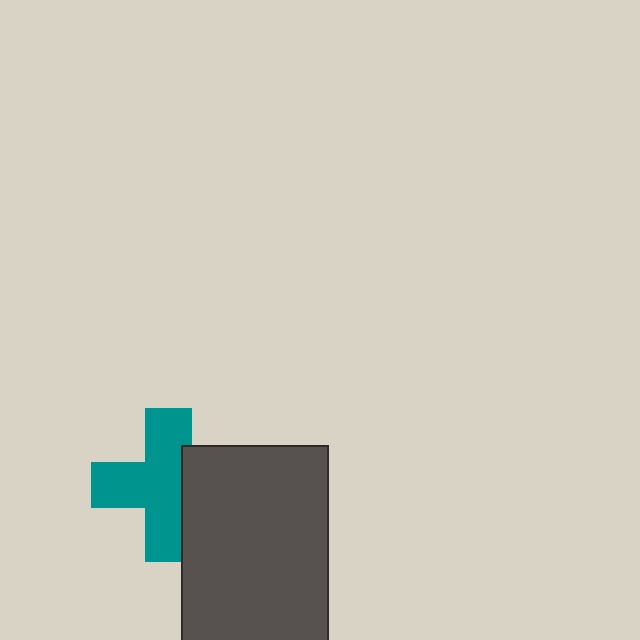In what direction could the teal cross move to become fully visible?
The teal cross could move left. That would shift it out from behind the dark gray rectangle entirely.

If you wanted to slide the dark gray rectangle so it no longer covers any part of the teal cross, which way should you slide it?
Slide it right — that is the most direct way to separate the two shapes.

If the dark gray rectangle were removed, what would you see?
You would see the complete teal cross.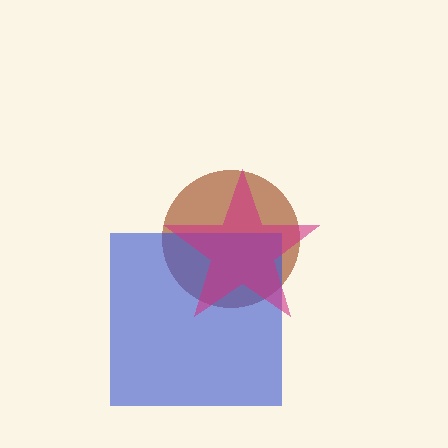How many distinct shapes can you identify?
There are 3 distinct shapes: a brown circle, a blue square, a magenta star.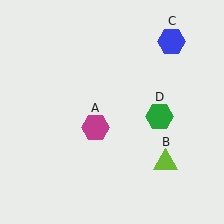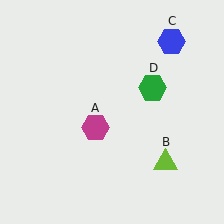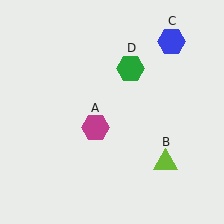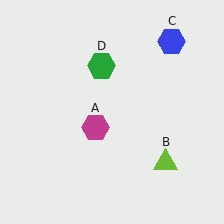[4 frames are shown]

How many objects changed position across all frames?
1 object changed position: green hexagon (object D).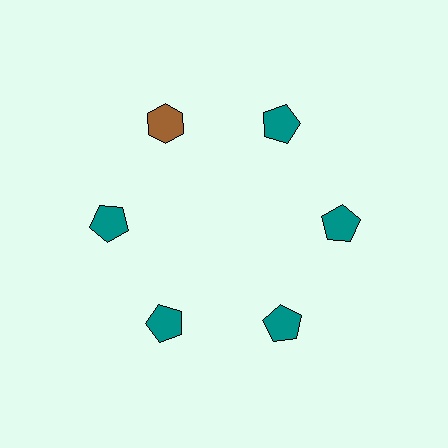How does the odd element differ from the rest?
It differs in both color (brown instead of teal) and shape (hexagon instead of pentagon).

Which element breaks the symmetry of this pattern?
The brown hexagon at roughly the 11 o'clock position breaks the symmetry. All other shapes are teal pentagons.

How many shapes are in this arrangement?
There are 6 shapes arranged in a ring pattern.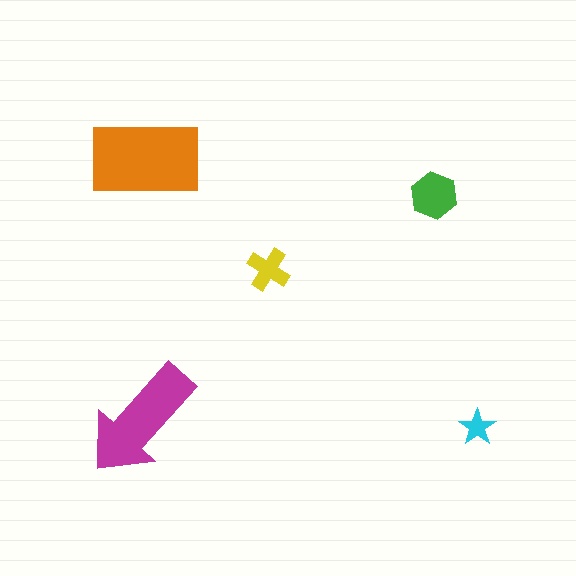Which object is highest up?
The orange rectangle is topmost.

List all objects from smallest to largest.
The cyan star, the yellow cross, the green hexagon, the magenta arrow, the orange rectangle.